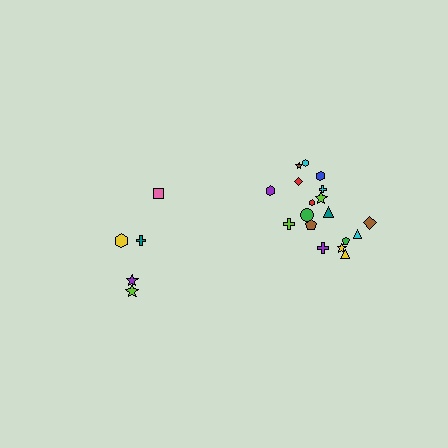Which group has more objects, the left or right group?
The right group.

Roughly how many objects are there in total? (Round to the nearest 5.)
Roughly 25 objects in total.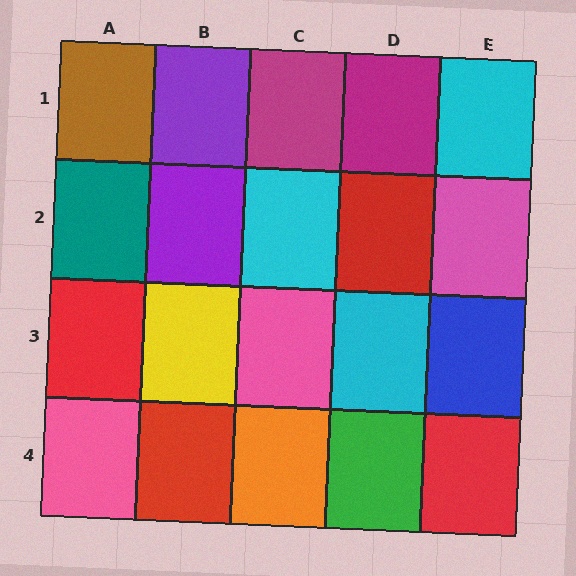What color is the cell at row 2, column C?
Cyan.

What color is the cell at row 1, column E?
Cyan.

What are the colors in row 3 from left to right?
Red, yellow, pink, cyan, blue.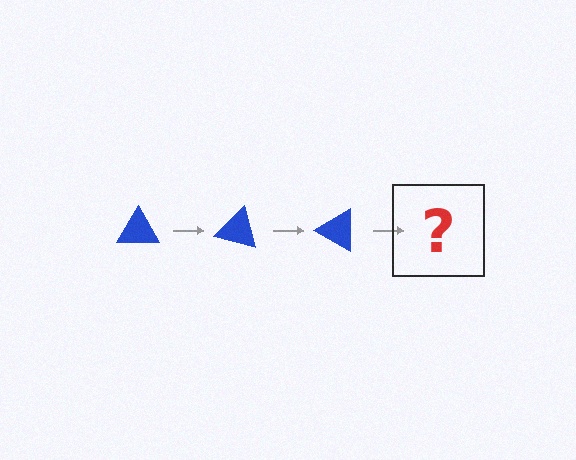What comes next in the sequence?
The next element should be a blue triangle rotated 45 degrees.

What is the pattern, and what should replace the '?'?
The pattern is that the triangle rotates 15 degrees each step. The '?' should be a blue triangle rotated 45 degrees.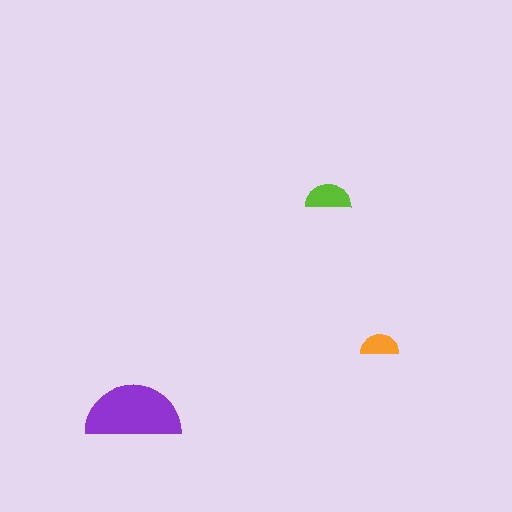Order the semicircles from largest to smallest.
the purple one, the lime one, the orange one.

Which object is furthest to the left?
The purple semicircle is leftmost.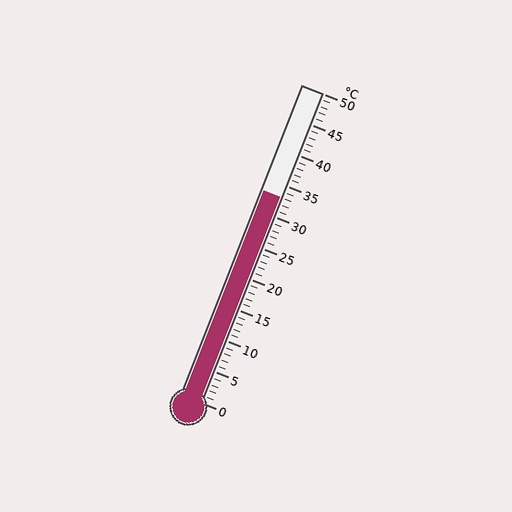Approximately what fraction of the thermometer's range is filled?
The thermometer is filled to approximately 65% of its range.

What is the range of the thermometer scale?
The thermometer scale ranges from 0°C to 50°C.